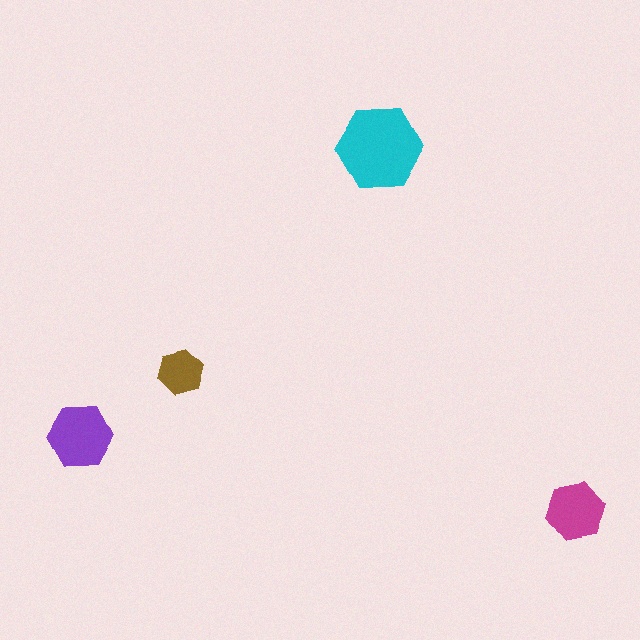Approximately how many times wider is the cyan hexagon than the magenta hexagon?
About 1.5 times wider.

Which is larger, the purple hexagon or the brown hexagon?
The purple one.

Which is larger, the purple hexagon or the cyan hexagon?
The cyan one.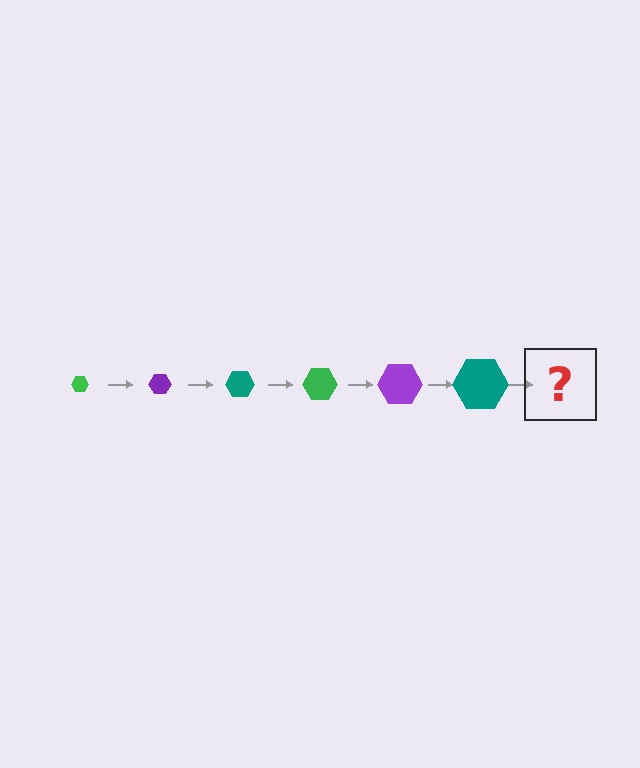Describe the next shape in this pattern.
It should be a green hexagon, larger than the previous one.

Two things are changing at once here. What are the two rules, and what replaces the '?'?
The two rules are that the hexagon grows larger each step and the color cycles through green, purple, and teal. The '?' should be a green hexagon, larger than the previous one.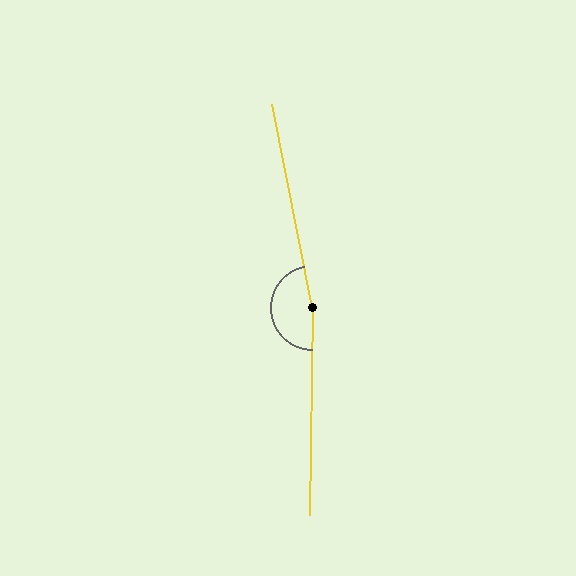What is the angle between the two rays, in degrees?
Approximately 168 degrees.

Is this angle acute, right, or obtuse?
It is obtuse.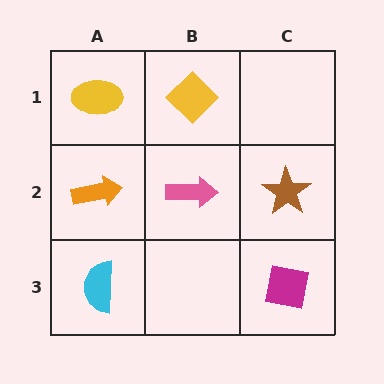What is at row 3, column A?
A cyan semicircle.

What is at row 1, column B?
A yellow diamond.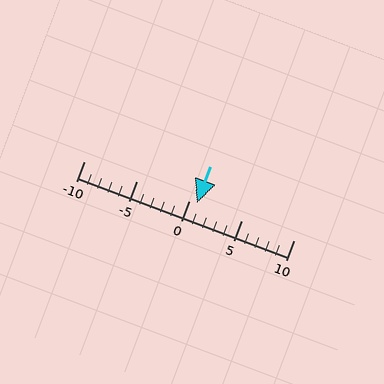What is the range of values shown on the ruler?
The ruler shows values from -10 to 10.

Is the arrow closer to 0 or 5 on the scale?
The arrow is closer to 0.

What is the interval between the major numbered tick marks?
The major tick marks are spaced 5 units apart.